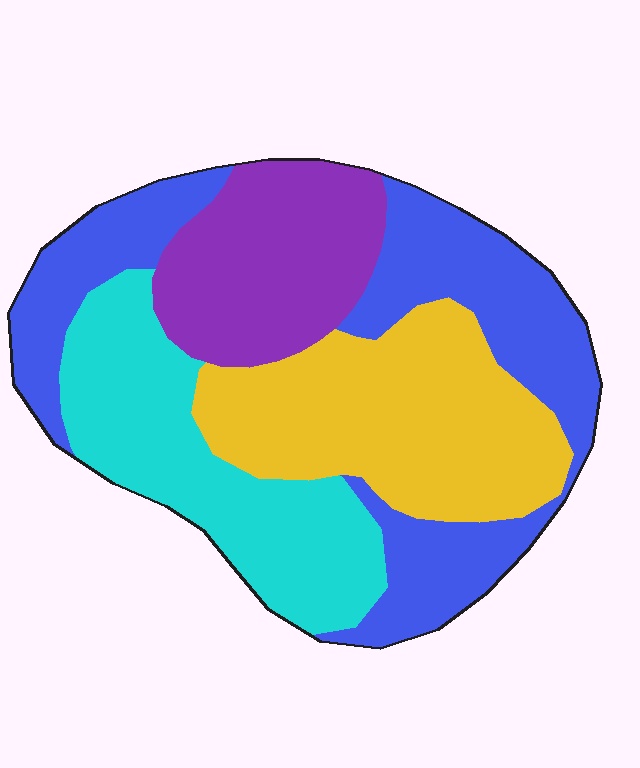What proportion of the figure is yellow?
Yellow takes up about one quarter (1/4) of the figure.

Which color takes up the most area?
Blue, at roughly 30%.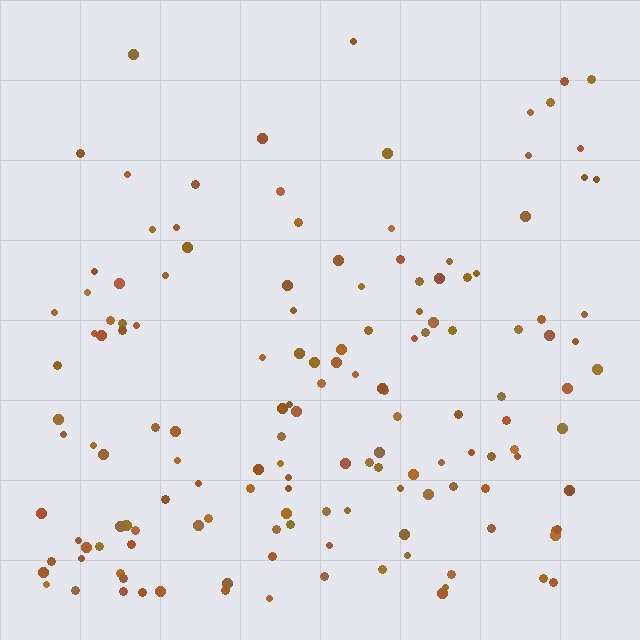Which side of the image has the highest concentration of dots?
The bottom.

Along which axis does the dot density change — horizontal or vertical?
Vertical.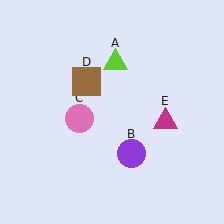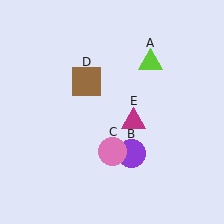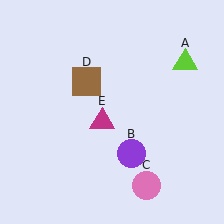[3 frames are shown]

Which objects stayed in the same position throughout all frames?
Purple circle (object B) and brown square (object D) remained stationary.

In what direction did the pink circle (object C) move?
The pink circle (object C) moved down and to the right.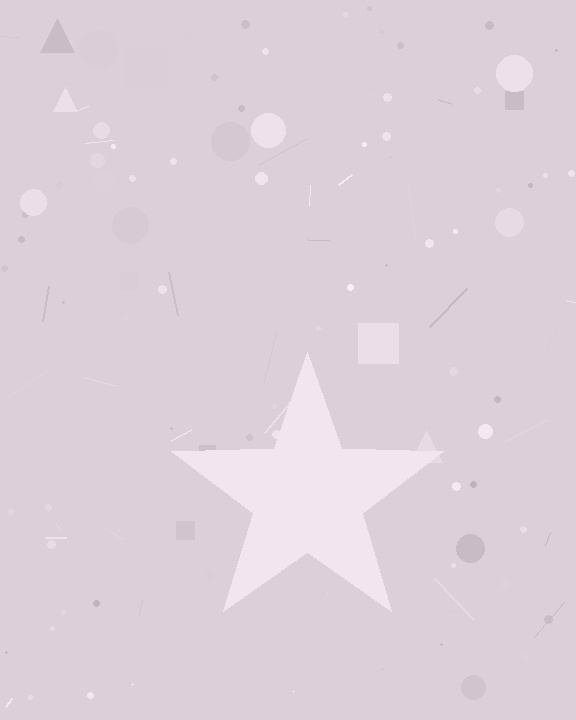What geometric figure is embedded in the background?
A star is embedded in the background.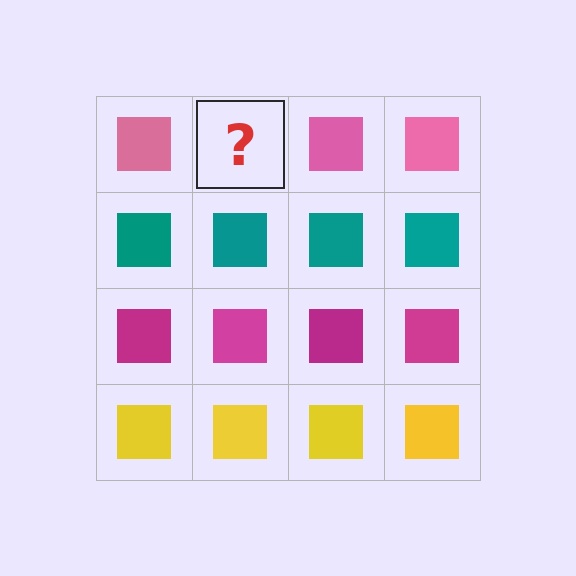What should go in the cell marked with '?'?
The missing cell should contain a pink square.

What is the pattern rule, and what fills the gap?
The rule is that each row has a consistent color. The gap should be filled with a pink square.